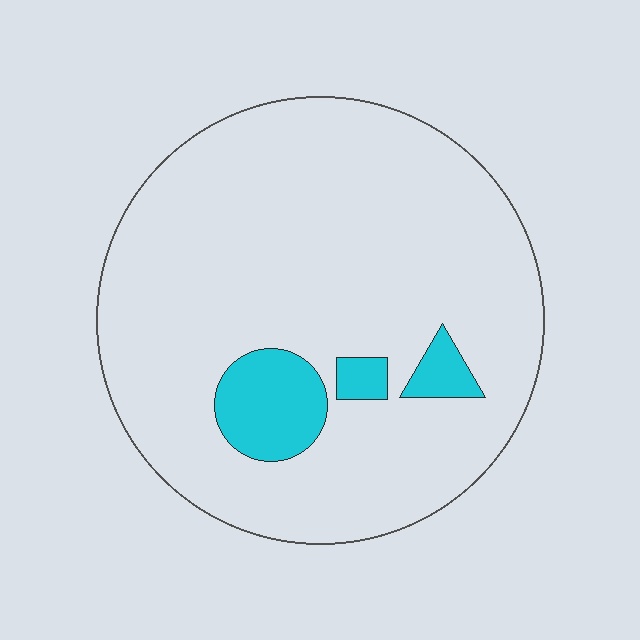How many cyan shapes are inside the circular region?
3.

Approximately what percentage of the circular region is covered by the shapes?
Approximately 10%.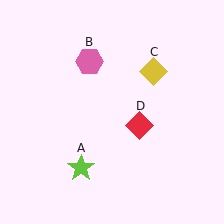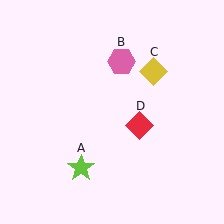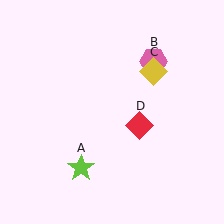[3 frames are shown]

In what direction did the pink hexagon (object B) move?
The pink hexagon (object B) moved right.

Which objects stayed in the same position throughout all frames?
Lime star (object A) and yellow diamond (object C) and red diamond (object D) remained stationary.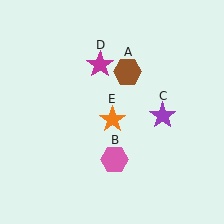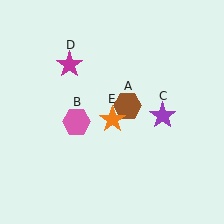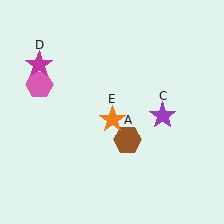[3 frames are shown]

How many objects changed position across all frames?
3 objects changed position: brown hexagon (object A), pink hexagon (object B), magenta star (object D).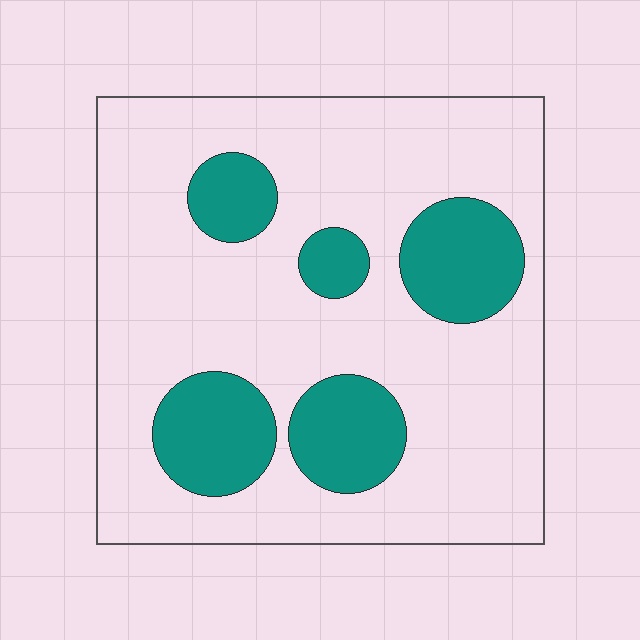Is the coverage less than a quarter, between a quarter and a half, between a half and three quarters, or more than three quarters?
Less than a quarter.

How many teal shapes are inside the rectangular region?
5.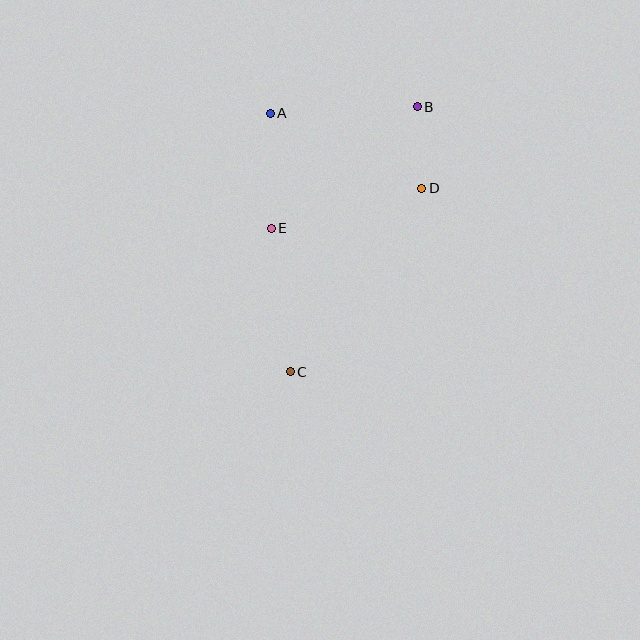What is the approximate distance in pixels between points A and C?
The distance between A and C is approximately 259 pixels.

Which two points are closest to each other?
Points B and D are closest to each other.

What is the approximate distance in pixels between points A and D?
The distance between A and D is approximately 169 pixels.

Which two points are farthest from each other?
Points B and C are farthest from each other.